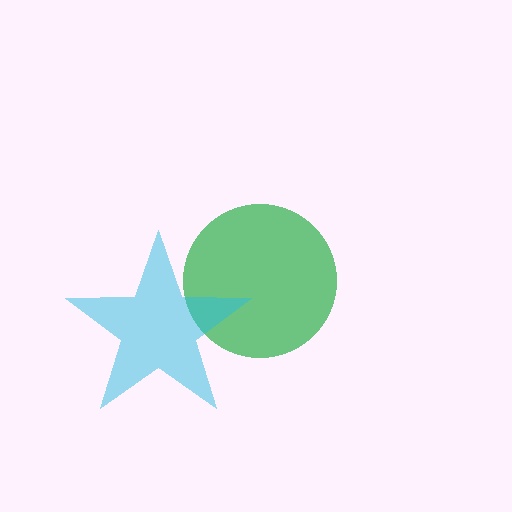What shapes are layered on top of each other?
The layered shapes are: a green circle, a cyan star.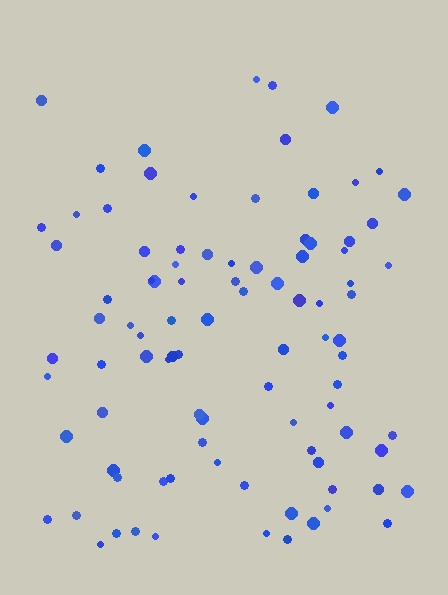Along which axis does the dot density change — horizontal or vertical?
Vertical.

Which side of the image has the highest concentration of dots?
The bottom.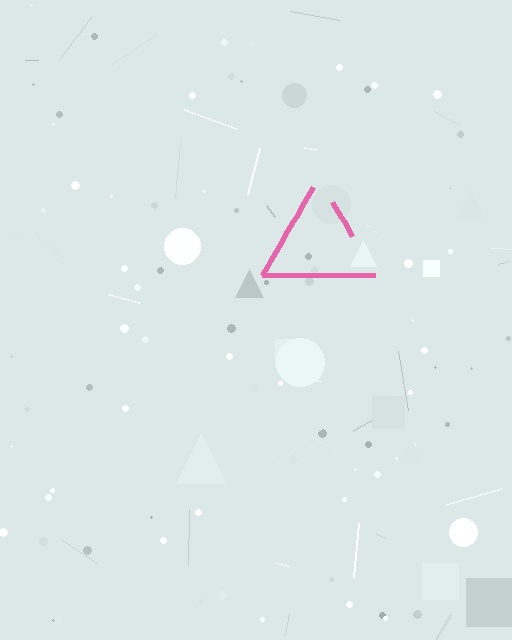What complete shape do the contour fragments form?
The contour fragments form a triangle.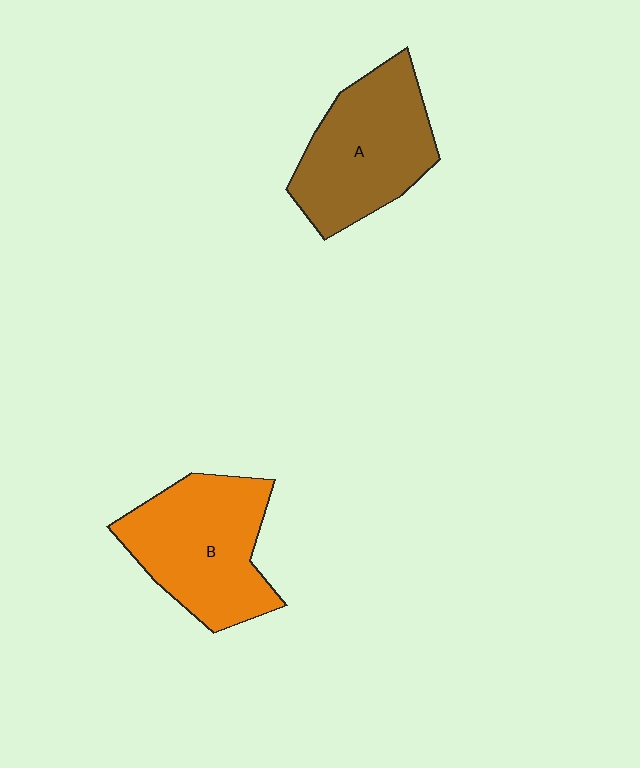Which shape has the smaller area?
Shape A (brown).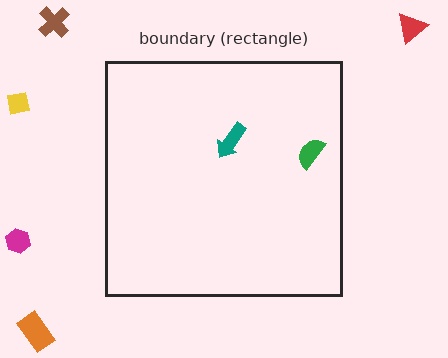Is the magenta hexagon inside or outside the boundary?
Outside.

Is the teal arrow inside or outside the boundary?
Inside.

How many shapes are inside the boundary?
2 inside, 5 outside.